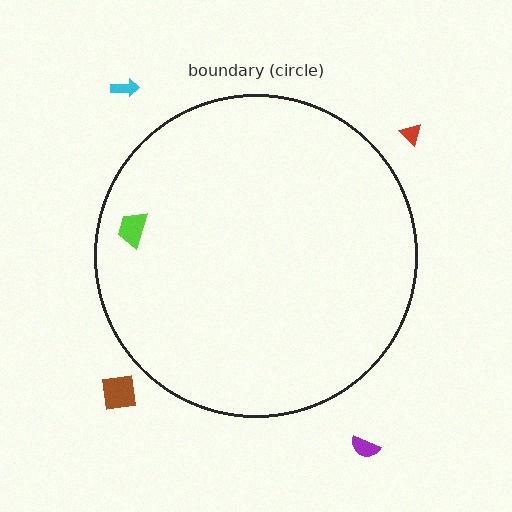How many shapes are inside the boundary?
1 inside, 4 outside.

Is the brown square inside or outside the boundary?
Outside.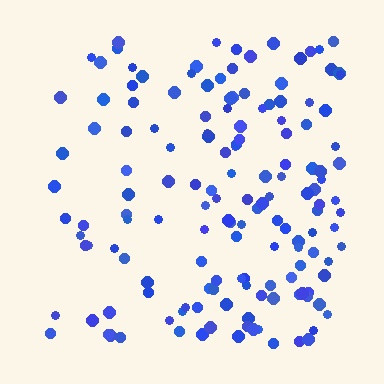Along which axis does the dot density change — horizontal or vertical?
Horizontal.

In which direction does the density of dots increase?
From left to right, with the right side densest.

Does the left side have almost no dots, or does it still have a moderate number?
Still a moderate number, just noticeably fewer than the right.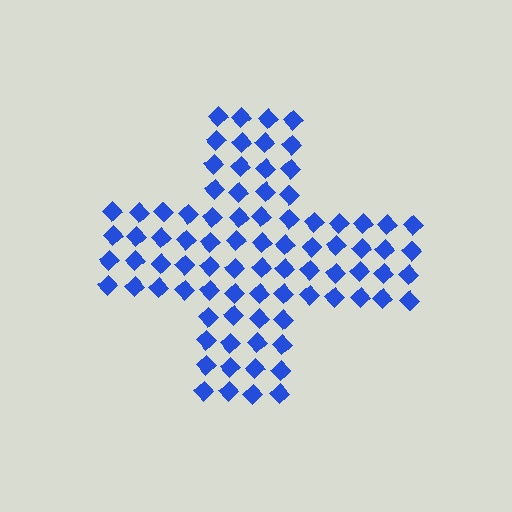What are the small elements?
The small elements are diamonds.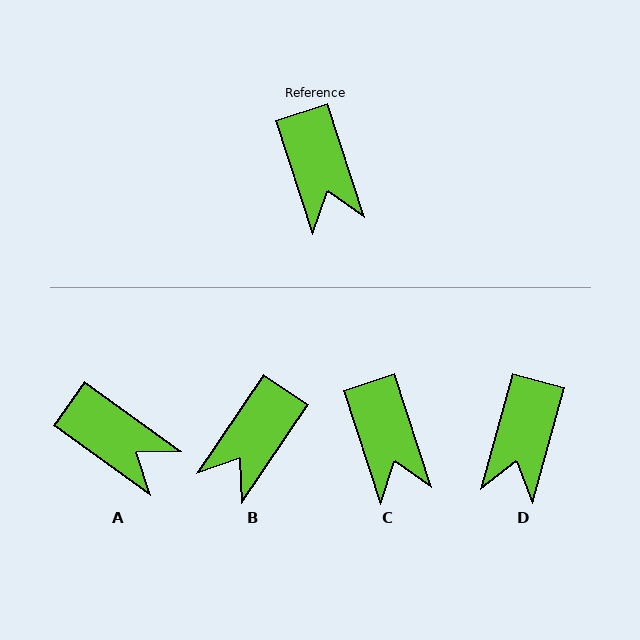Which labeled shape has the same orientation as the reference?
C.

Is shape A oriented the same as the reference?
No, it is off by about 36 degrees.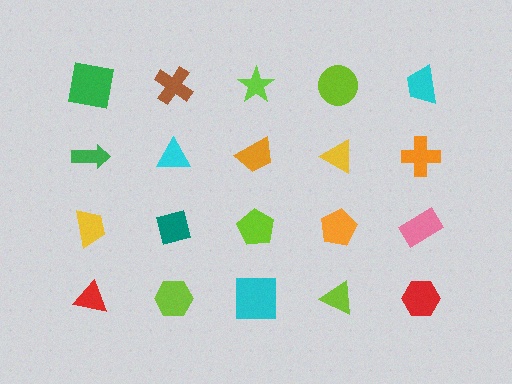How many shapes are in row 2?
5 shapes.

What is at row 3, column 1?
A yellow trapezoid.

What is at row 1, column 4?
A lime circle.